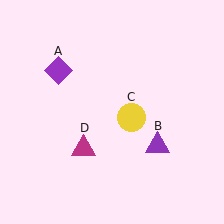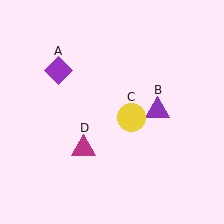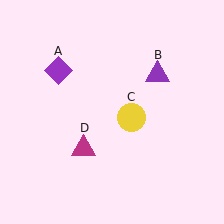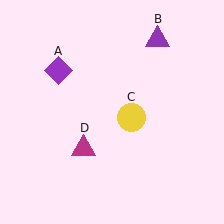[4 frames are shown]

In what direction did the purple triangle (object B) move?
The purple triangle (object B) moved up.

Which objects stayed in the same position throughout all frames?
Purple diamond (object A) and yellow circle (object C) and magenta triangle (object D) remained stationary.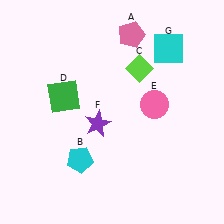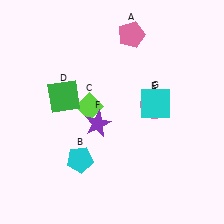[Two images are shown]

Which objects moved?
The objects that moved are: the lime diamond (C), the cyan square (G).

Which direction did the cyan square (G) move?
The cyan square (G) moved down.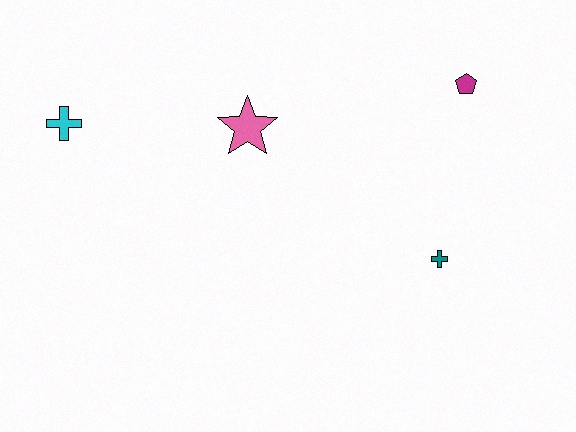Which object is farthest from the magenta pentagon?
The cyan cross is farthest from the magenta pentagon.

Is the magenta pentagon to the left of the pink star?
No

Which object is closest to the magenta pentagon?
The teal cross is closest to the magenta pentagon.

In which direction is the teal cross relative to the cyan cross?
The teal cross is to the right of the cyan cross.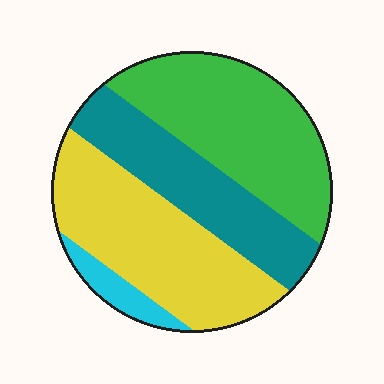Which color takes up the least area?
Cyan, at roughly 5%.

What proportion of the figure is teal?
Teal takes up about one quarter (1/4) of the figure.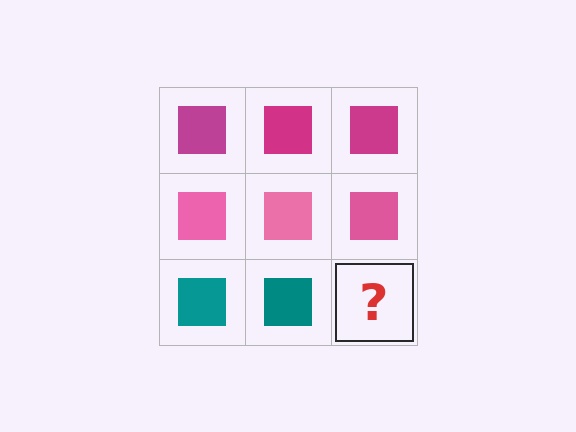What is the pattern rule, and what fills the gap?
The rule is that each row has a consistent color. The gap should be filled with a teal square.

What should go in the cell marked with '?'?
The missing cell should contain a teal square.